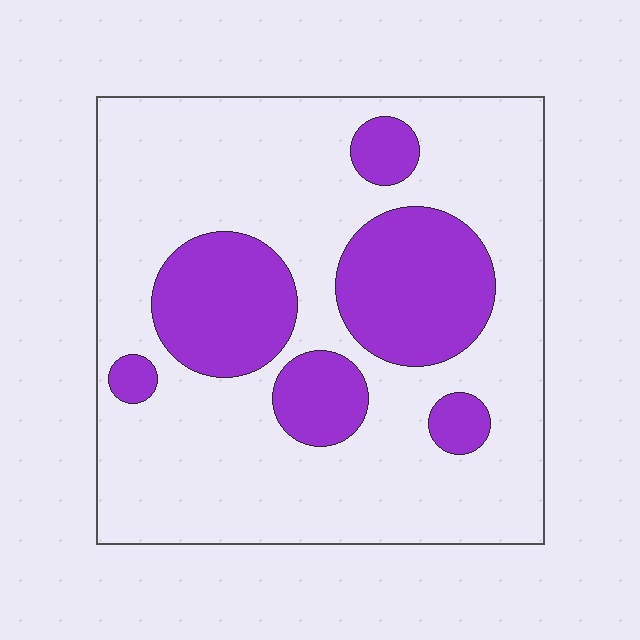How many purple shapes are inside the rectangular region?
6.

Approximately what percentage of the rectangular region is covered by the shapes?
Approximately 25%.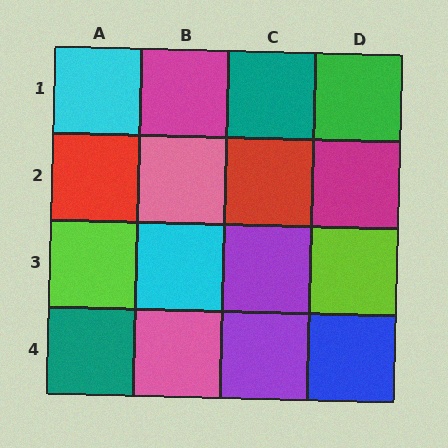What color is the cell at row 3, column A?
Lime.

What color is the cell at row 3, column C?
Purple.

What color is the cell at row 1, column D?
Green.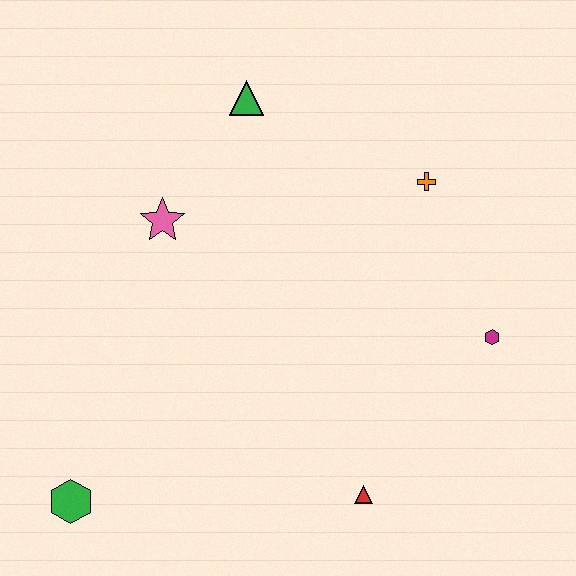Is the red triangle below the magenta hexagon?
Yes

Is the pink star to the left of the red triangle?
Yes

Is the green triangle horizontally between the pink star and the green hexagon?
No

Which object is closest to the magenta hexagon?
The orange cross is closest to the magenta hexagon.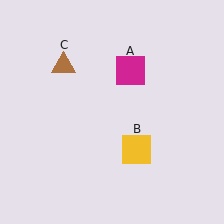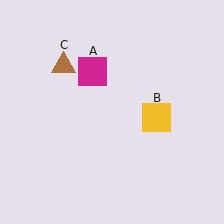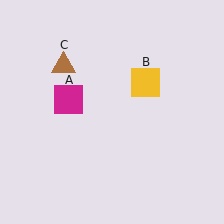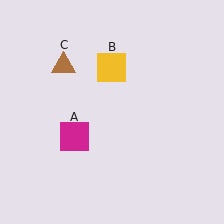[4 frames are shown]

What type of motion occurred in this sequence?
The magenta square (object A), yellow square (object B) rotated counterclockwise around the center of the scene.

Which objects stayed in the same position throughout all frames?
Brown triangle (object C) remained stationary.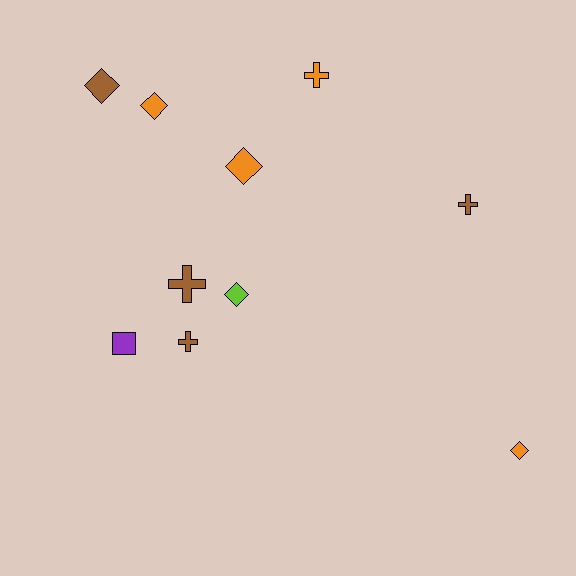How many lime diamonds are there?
There is 1 lime diamond.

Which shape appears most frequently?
Diamond, with 5 objects.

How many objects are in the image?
There are 10 objects.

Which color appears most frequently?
Orange, with 4 objects.